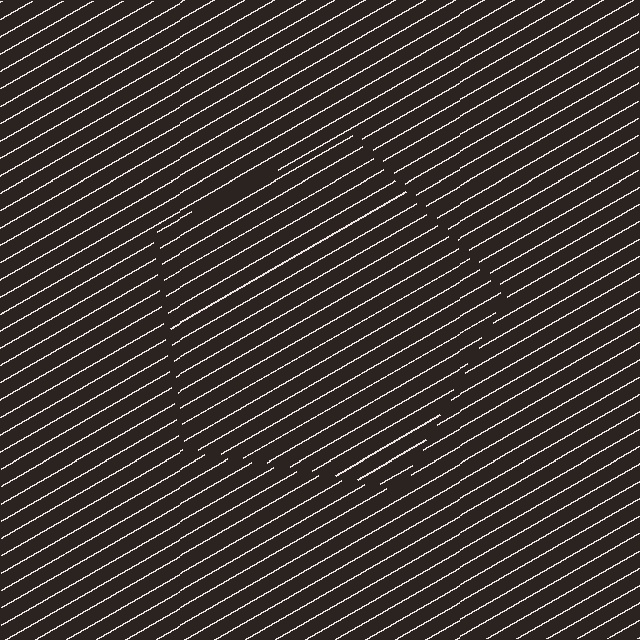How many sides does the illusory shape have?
5 sides — the line-ends trace a pentagon.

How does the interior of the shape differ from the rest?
The interior of the shape contains the same grating, shifted by half a period — the contour is defined by the phase discontinuity where line-ends from the inner and outer gratings abut.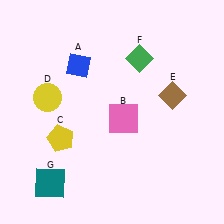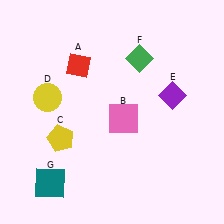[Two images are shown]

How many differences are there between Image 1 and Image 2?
There are 2 differences between the two images.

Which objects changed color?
A changed from blue to red. E changed from brown to purple.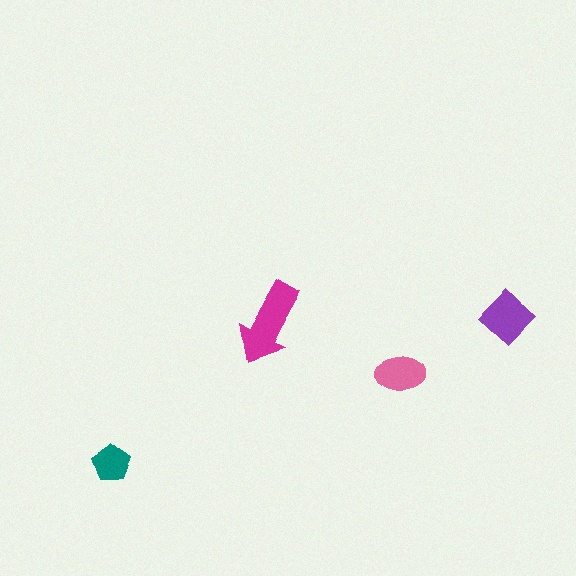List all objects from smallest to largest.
The teal pentagon, the pink ellipse, the purple diamond, the magenta arrow.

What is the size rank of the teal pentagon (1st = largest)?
4th.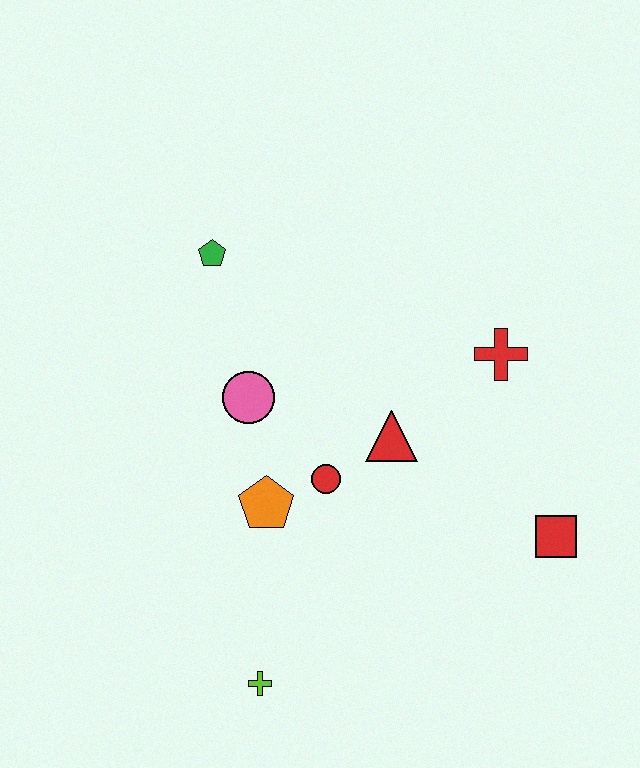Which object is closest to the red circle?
The orange pentagon is closest to the red circle.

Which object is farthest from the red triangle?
The lime cross is farthest from the red triangle.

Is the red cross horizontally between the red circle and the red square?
Yes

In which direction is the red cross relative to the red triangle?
The red cross is to the right of the red triangle.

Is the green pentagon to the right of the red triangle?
No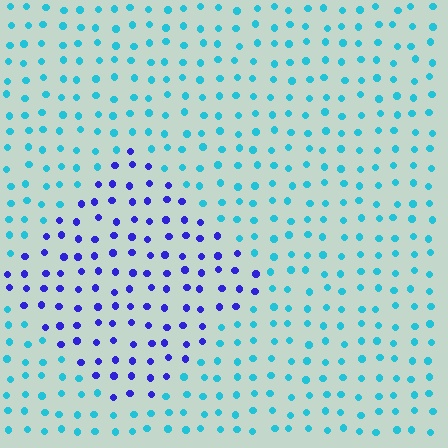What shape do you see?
I see a diamond.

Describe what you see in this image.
The image is filled with small cyan elements in a uniform arrangement. A diamond-shaped region is visible where the elements are tinted to a slightly different hue, forming a subtle color boundary.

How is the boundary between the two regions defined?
The boundary is defined purely by a slight shift in hue (about 58 degrees). Spacing, size, and orientation are identical on both sides.